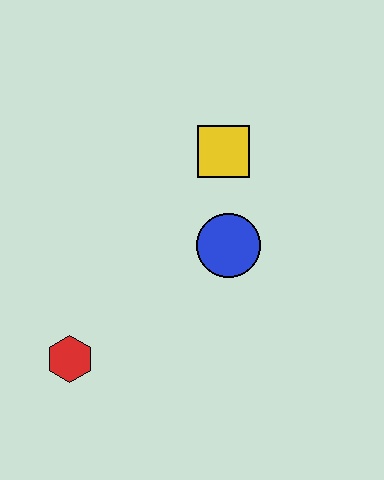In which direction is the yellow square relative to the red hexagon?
The yellow square is above the red hexagon.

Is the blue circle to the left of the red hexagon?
No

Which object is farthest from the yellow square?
The red hexagon is farthest from the yellow square.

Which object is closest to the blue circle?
The yellow square is closest to the blue circle.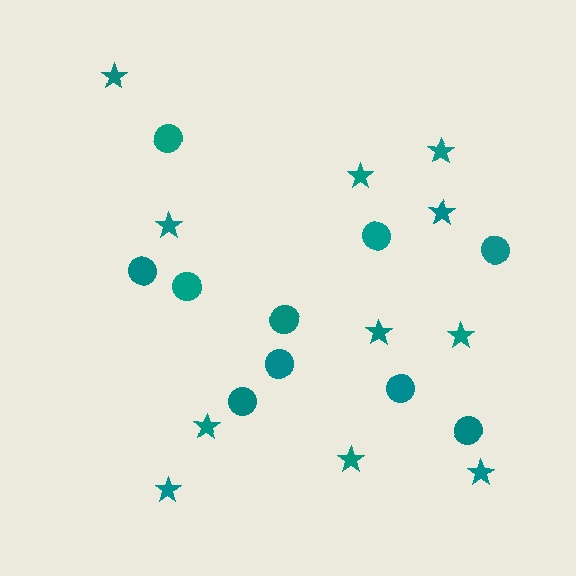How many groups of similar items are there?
There are 2 groups: one group of circles (10) and one group of stars (11).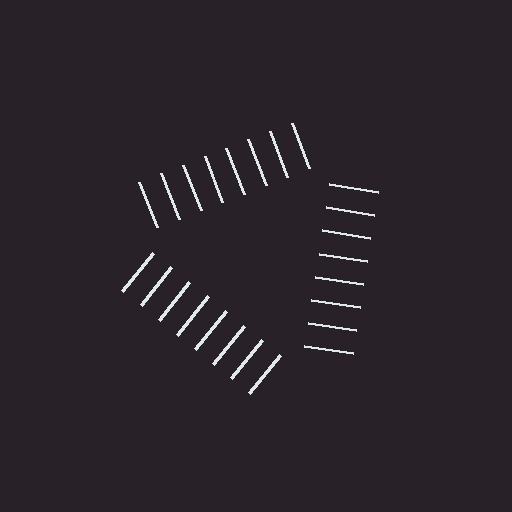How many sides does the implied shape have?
3 sides — the line-ends trace a triangle.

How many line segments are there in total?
24 — 8 along each of the 3 edges.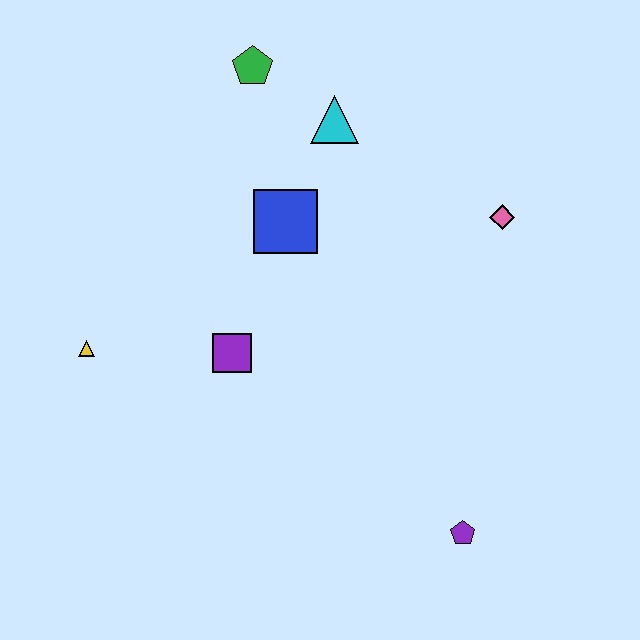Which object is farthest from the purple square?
The pink diamond is farthest from the purple square.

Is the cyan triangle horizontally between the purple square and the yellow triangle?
No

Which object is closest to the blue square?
The cyan triangle is closest to the blue square.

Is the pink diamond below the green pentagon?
Yes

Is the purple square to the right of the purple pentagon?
No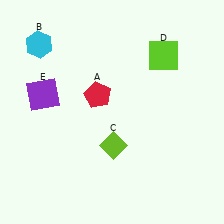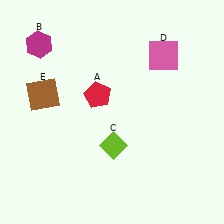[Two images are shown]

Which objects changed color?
B changed from cyan to magenta. D changed from lime to pink. E changed from purple to brown.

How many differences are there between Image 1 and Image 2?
There are 3 differences between the two images.